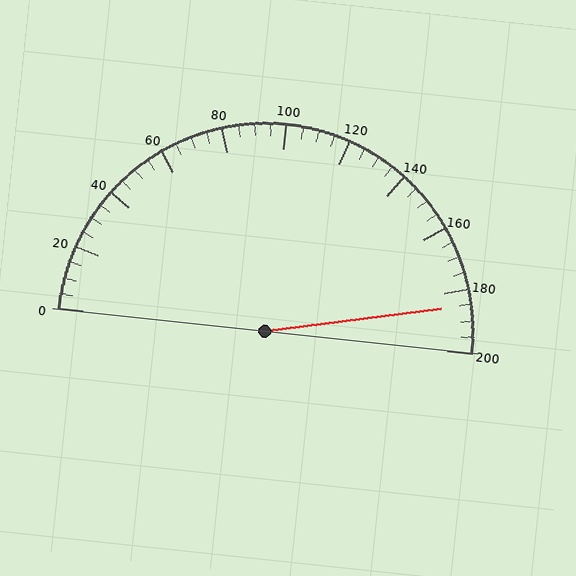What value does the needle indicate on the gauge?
The needle indicates approximately 185.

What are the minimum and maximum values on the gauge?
The gauge ranges from 0 to 200.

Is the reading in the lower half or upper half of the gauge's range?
The reading is in the upper half of the range (0 to 200).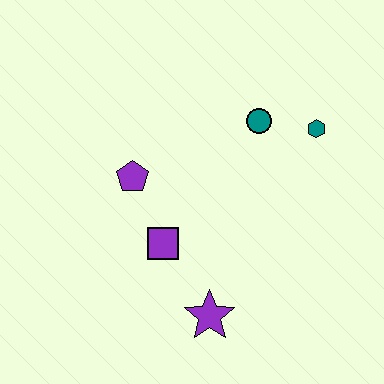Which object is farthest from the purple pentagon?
The teal hexagon is farthest from the purple pentagon.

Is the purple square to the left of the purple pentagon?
No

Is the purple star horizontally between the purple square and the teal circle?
Yes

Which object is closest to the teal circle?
The teal hexagon is closest to the teal circle.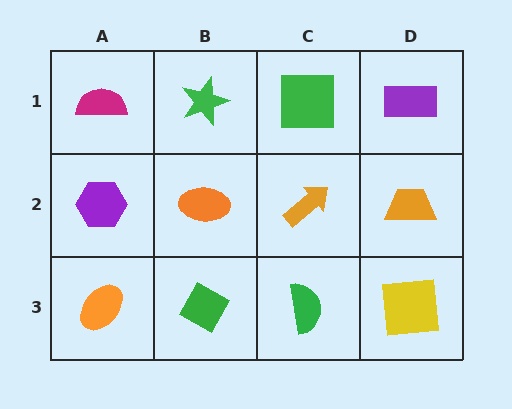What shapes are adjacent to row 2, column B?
A green star (row 1, column B), a green diamond (row 3, column B), a purple hexagon (row 2, column A), an orange arrow (row 2, column C).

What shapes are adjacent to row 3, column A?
A purple hexagon (row 2, column A), a green diamond (row 3, column B).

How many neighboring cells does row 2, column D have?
3.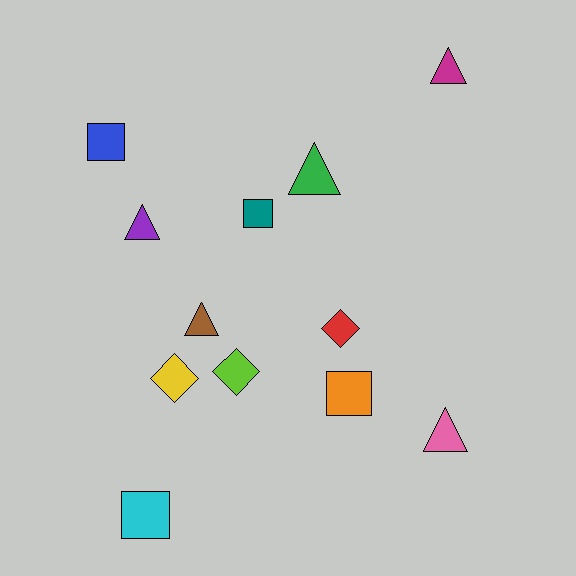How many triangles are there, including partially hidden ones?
There are 5 triangles.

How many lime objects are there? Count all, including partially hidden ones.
There is 1 lime object.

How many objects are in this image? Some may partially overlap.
There are 12 objects.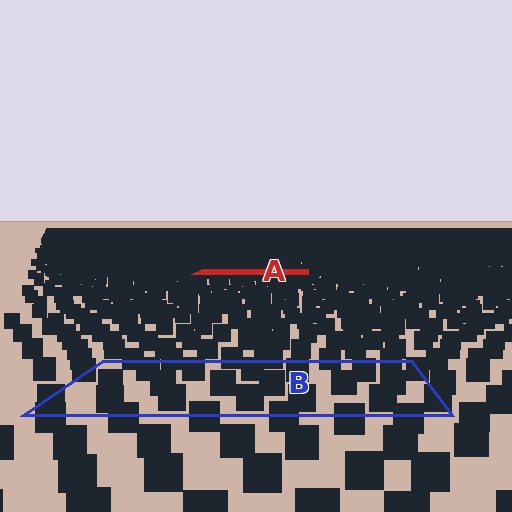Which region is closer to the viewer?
Region B is closer. The texture elements there are larger and more spread out.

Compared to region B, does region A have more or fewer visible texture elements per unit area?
Region A has more texture elements per unit area — they are packed more densely because it is farther away.